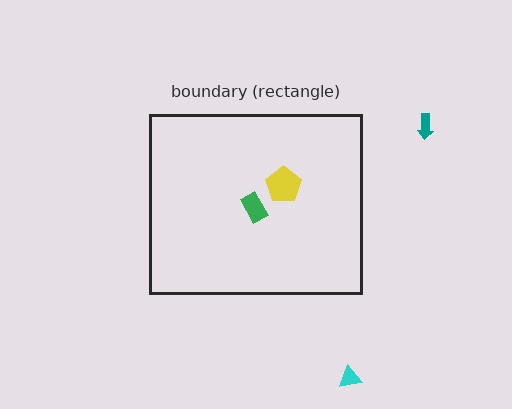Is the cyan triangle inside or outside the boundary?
Outside.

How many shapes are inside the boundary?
2 inside, 2 outside.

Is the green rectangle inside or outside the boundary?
Inside.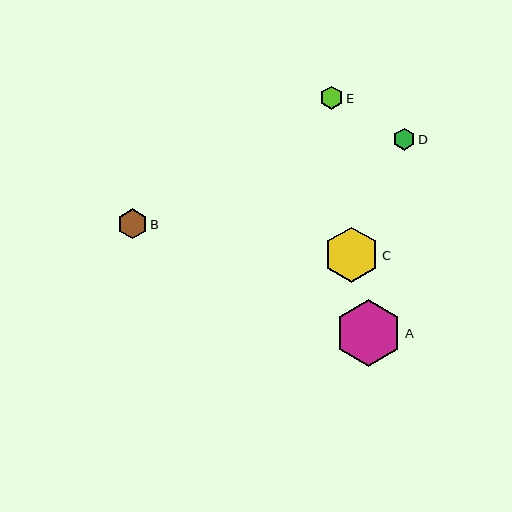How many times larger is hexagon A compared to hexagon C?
Hexagon A is approximately 1.2 times the size of hexagon C.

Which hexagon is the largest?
Hexagon A is the largest with a size of approximately 67 pixels.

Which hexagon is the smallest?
Hexagon D is the smallest with a size of approximately 22 pixels.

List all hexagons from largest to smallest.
From largest to smallest: A, C, B, E, D.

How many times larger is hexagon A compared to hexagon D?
Hexagon A is approximately 3.1 times the size of hexagon D.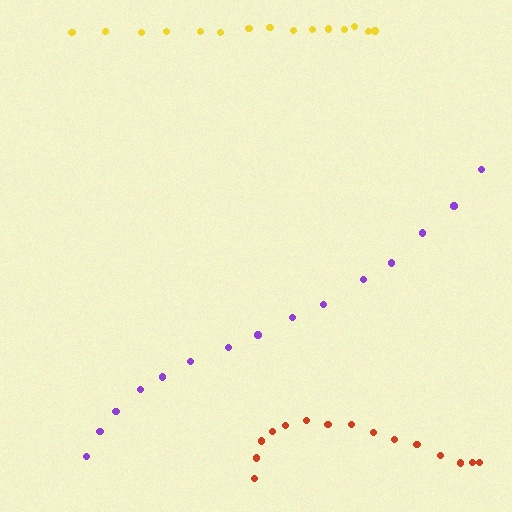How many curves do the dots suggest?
There are 3 distinct paths.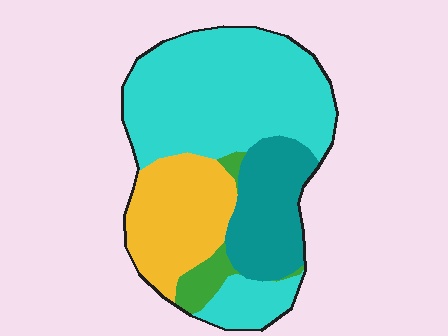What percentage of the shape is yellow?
Yellow covers roughly 20% of the shape.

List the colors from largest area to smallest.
From largest to smallest: cyan, yellow, teal, green.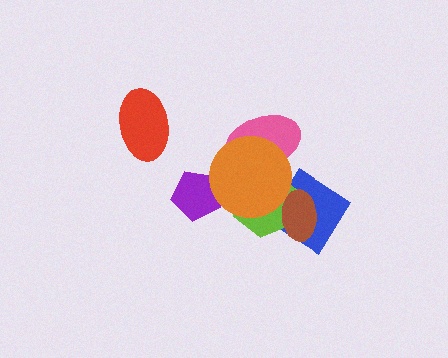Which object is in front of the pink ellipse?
The orange circle is in front of the pink ellipse.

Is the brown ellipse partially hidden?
No, no other shape covers it.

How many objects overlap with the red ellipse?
0 objects overlap with the red ellipse.